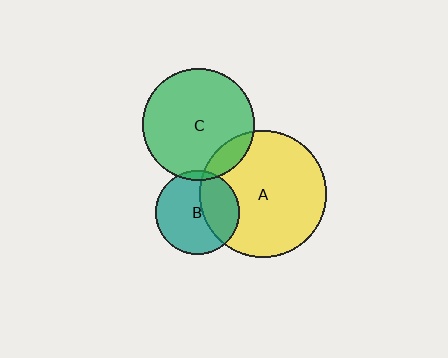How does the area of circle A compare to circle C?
Approximately 1.3 times.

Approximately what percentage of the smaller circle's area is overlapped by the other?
Approximately 15%.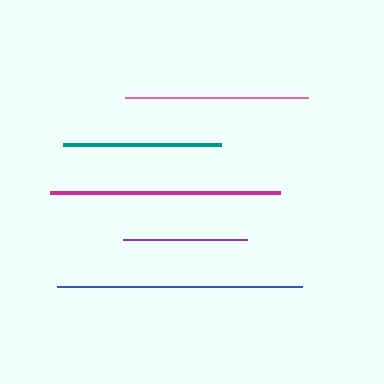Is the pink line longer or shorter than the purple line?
The pink line is longer than the purple line.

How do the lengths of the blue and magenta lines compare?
The blue and magenta lines are approximately the same length.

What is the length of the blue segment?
The blue segment is approximately 245 pixels long.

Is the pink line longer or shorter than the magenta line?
The magenta line is longer than the pink line.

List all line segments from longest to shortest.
From longest to shortest: blue, magenta, pink, teal, purple.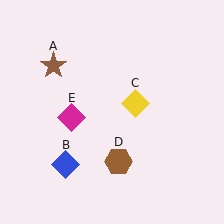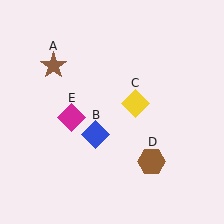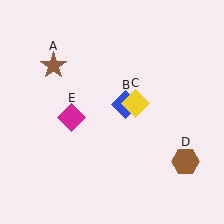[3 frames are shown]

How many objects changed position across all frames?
2 objects changed position: blue diamond (object B), brown hexagon (object D).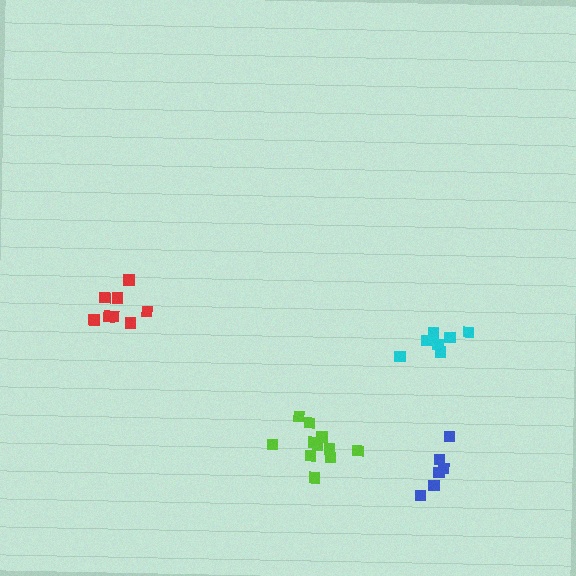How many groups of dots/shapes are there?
There are 4 groups.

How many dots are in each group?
Group 1: 6 dots, Group 2: 9 dots, Group 3: 7 dots, Group 4: 11 dots (33 total).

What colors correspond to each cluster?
The clusters are colored: blue, red, cyan, lime.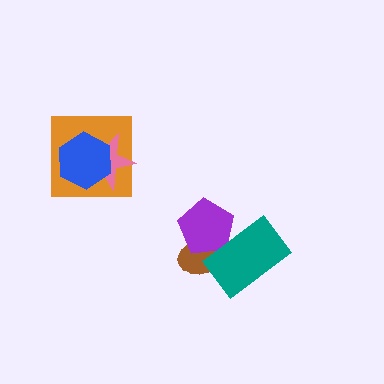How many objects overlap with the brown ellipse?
2 objects overlap with the brown ellipse.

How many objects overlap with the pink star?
2 objects overlap with the pink star.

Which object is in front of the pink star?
The blue hexagon is in front of the pink star.